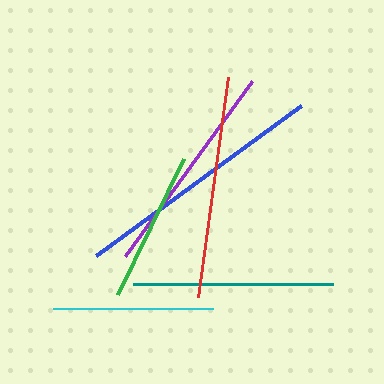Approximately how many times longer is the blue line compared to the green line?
The blue line is approximately 1.7 times the length of the green line.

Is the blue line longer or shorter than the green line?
The blue line is longer than the green line.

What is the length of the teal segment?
The teal segment is approximately 200 pixels long.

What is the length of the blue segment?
The blue segment is approximately 254 pixels long.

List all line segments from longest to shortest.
From longest to shortest: blue, red, purple, teal, cyan, green.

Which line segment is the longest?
The blue line is the longest at approximately 254 pixels.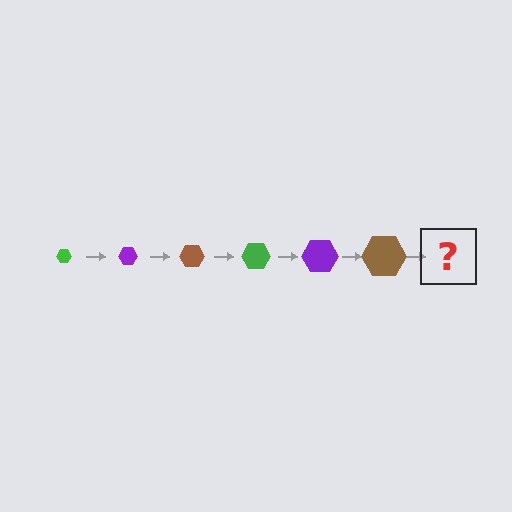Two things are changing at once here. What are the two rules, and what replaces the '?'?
The two rules are that the hexagon grows larger each step and the color cycles through green, purple, and brown. The '?' should be a green hexagon, larger than the previous one.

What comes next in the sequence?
The next element should be a green hexagon, larger than the previous one.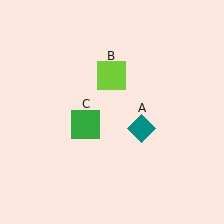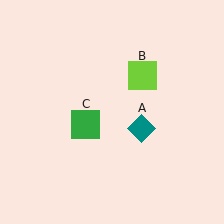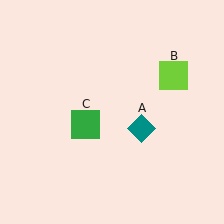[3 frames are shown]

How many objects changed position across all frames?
1 object changed position: lime square (object B).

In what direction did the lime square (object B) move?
The lime square (object B) moved right.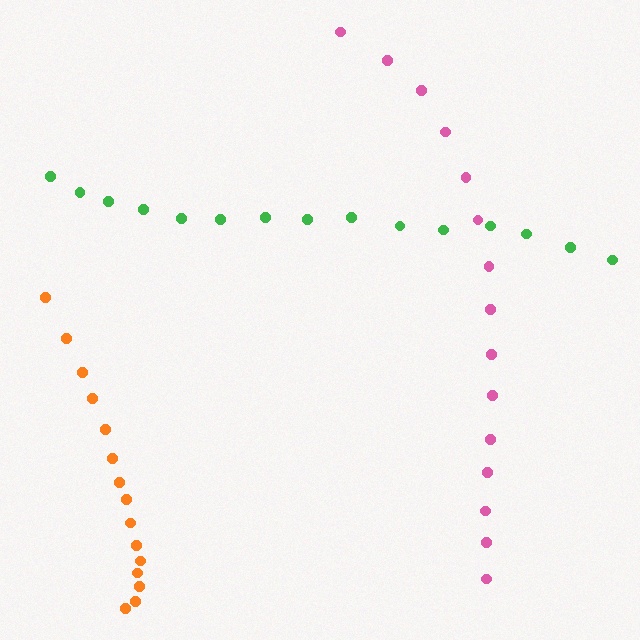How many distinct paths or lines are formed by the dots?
There are 3 distinct paths.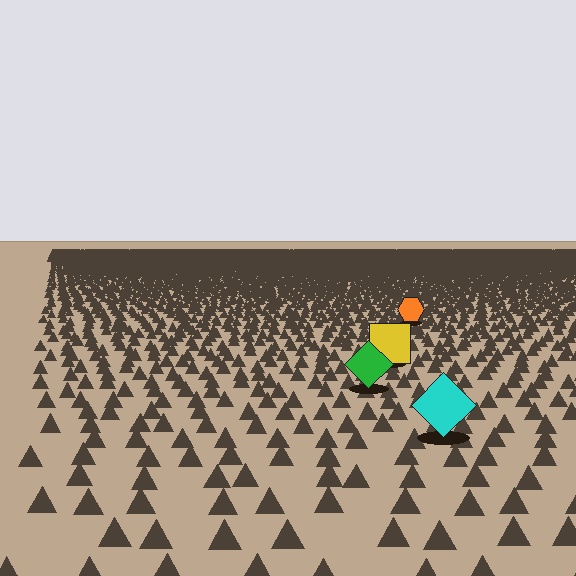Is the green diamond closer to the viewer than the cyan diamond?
No. The cyan diamond is closer — you can tell from the texture gradient: the ground texture is coarser near it.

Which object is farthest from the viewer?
The orange hexagon is farthest from the viewer. It appears smaller and the ground texture around it is denser.